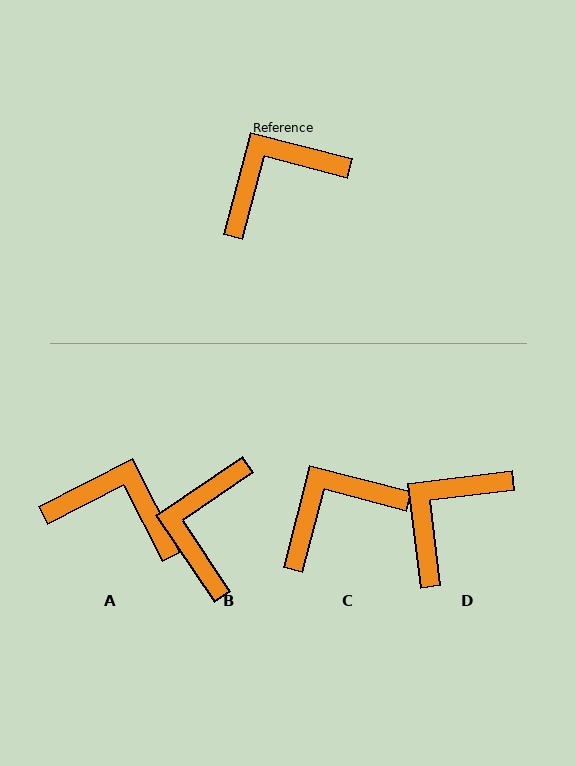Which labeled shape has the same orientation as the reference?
C.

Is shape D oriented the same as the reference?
No, it is off by about 22 degrees.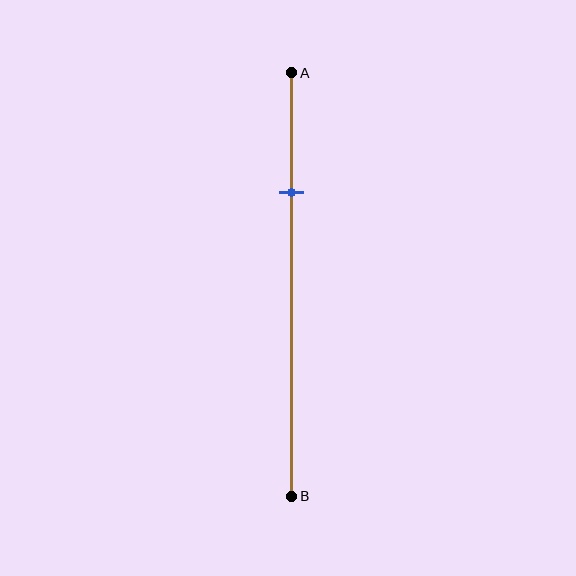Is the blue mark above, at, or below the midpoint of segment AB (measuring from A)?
The blue mark is above the midpoint of segment AB.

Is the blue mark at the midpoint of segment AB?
No, the mark is at about 30% from A, not at the 50% midpoint.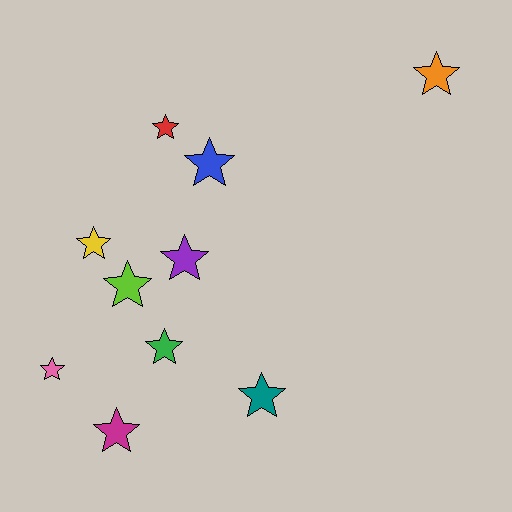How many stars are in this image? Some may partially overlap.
There are 10 stars.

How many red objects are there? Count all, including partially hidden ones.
There is 1 red object.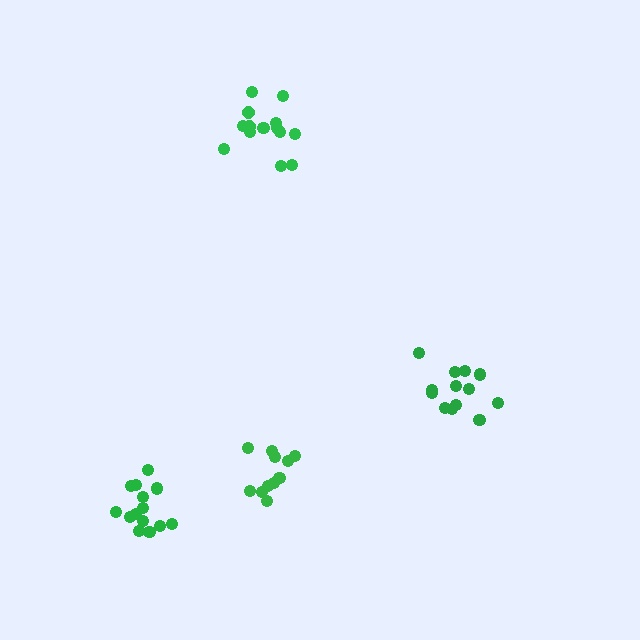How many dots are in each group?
Group 1: 13 dots, Group 2: 14 dots, Group 3: 14 dots, Group 4: 11 dots (52 total).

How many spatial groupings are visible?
There are 4 spatial groupings.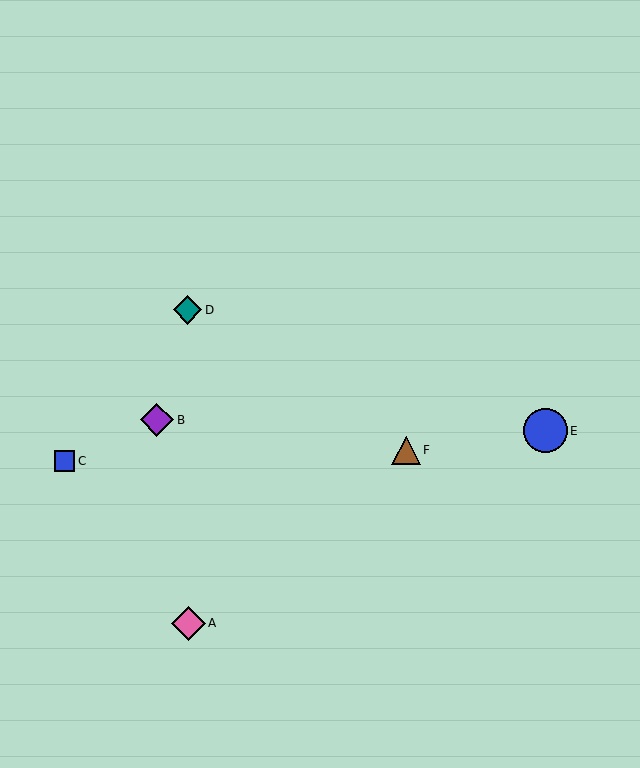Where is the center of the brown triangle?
The center of the brown triangle is at (406, 450).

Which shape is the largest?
The blue circle (labeled E) is the largest.